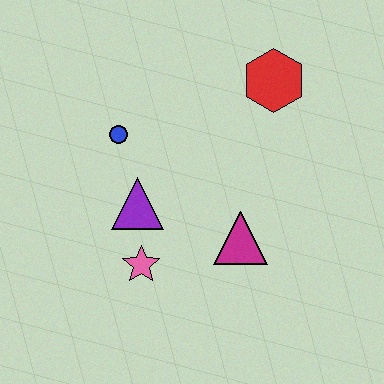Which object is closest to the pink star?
The purple triangle is closest to the pink star.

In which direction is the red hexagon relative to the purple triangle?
The red hexagon is to the right of the purple triangle.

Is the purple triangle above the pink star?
Yes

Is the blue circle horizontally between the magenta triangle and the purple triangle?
No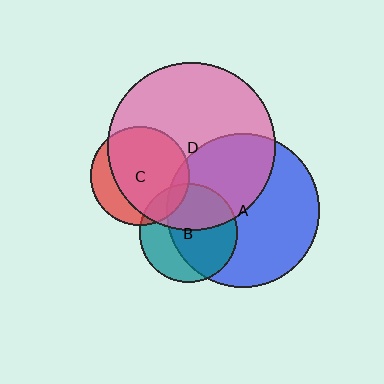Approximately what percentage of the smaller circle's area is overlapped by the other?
Approximately 40%.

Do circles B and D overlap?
Yes.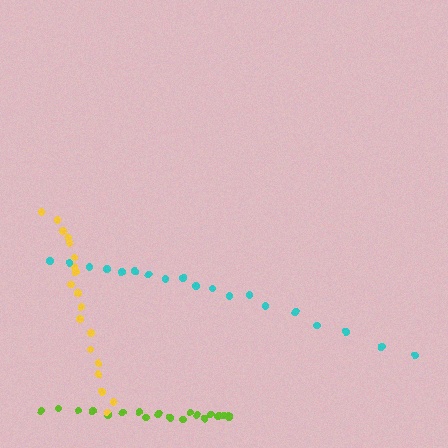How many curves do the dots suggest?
There are 3 distinct paths.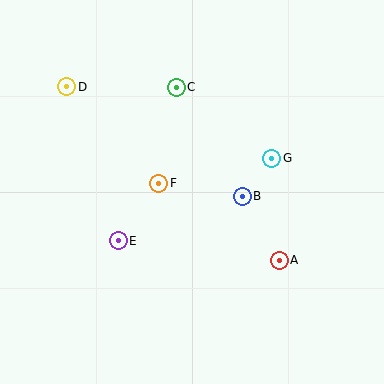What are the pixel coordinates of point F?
Point F is at (159, 183).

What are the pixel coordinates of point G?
Point G is at (272, 158).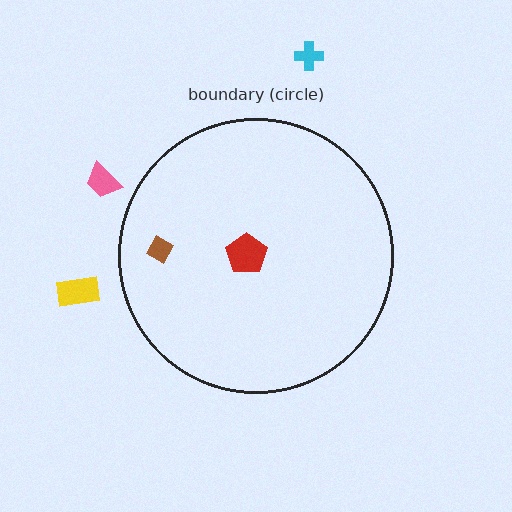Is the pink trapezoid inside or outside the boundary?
Outside.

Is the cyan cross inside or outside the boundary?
Outside.